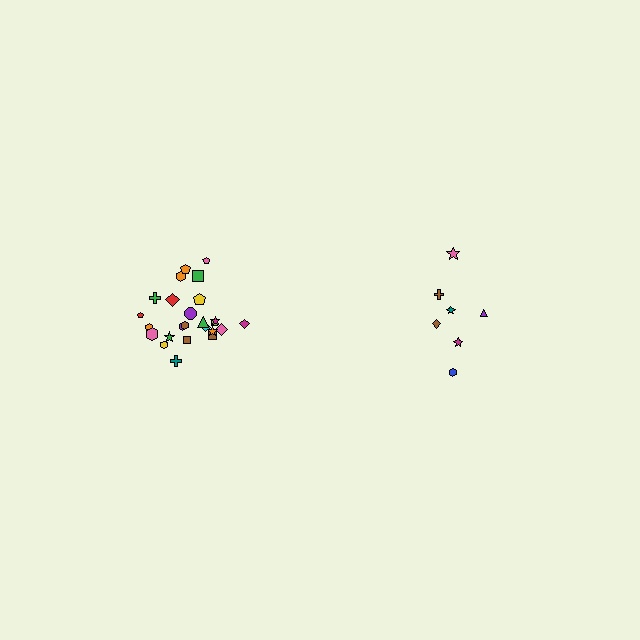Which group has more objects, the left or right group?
The left group.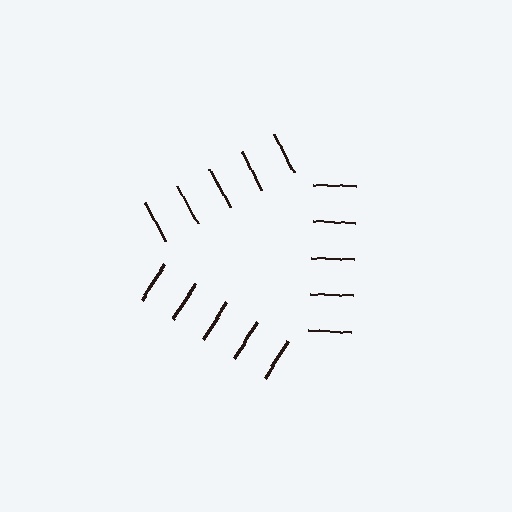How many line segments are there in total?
15 — 5 along each of the 3 edges.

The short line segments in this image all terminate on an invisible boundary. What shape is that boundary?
An illusory triangle — the line segments terminate on its edges but no continuous stroke is drawn.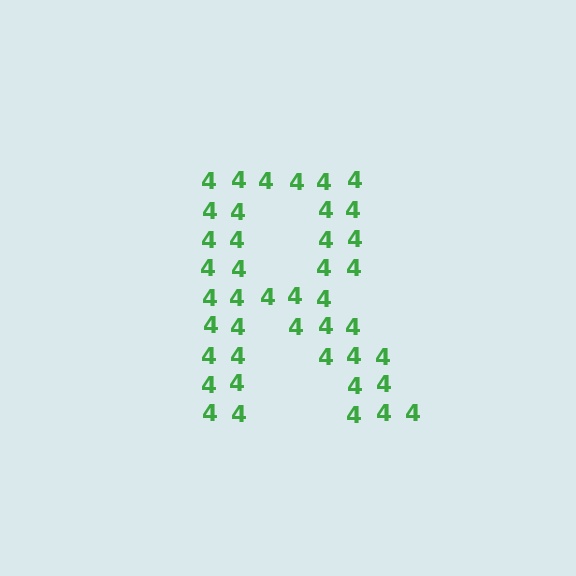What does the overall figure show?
The overall figure shows the letter R.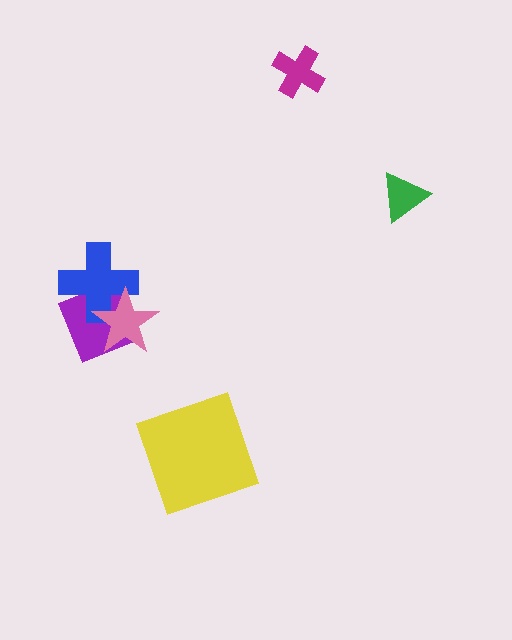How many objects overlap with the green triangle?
0 objects overlap with the green triangle.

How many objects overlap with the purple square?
2 objects overlap with the purple square.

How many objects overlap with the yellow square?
0 objects overlap with the yellow square.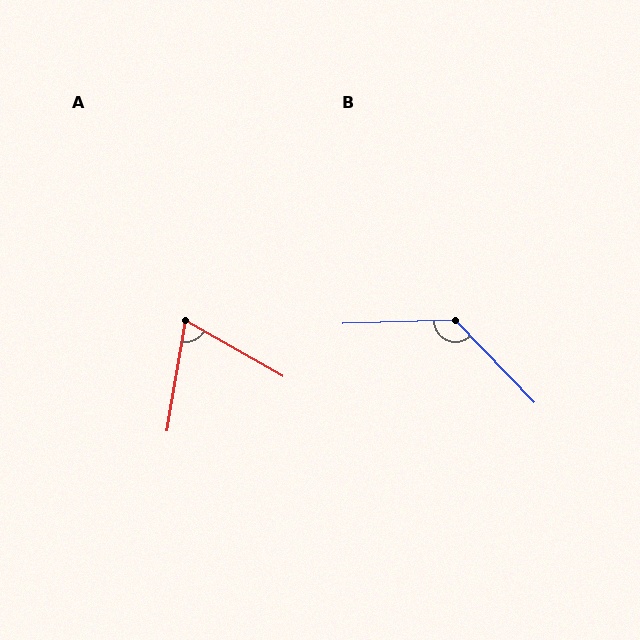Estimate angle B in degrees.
Approximately 132 degrees.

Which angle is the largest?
B, at approximately 132 degrees.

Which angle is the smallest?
A, at approximately 70 degrees.